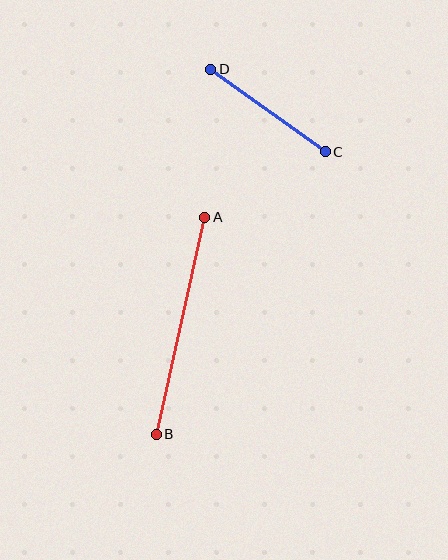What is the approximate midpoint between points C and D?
The midpoint is at approximately (268, 111) pixels.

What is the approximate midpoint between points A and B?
The midpoint is at approximately (181, 326) pixels.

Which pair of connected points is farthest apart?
Points A and B are farthest apart.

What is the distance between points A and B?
The distance is approximately 222 pixels.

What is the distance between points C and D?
The distance is approximately 141 pixels.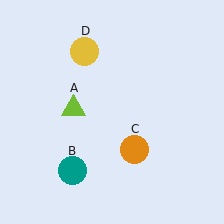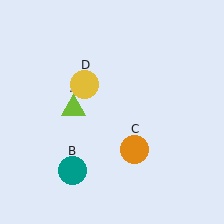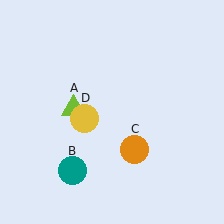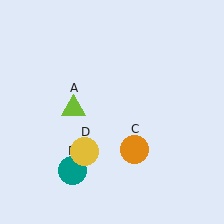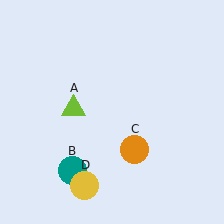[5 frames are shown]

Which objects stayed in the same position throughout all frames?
Lime triangle (object A) and teal circle (object B) and orange circle (object C) remained stationary.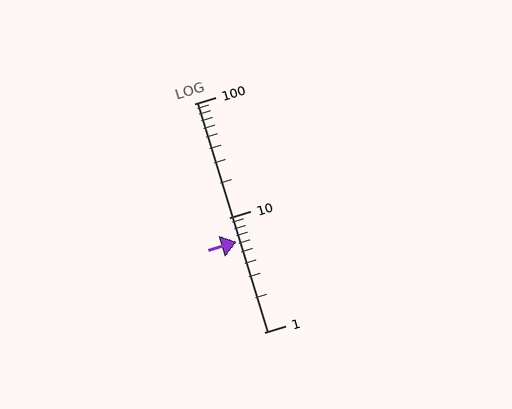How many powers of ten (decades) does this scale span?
The scale spans 2 decades, from 1 to 100.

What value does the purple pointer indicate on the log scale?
The pointer indicates approximately 6.2.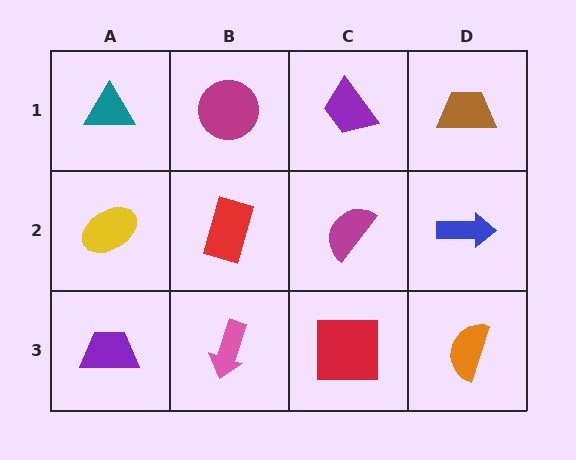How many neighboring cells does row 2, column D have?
3.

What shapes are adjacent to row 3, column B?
A red rectangle (row 2, column B), a purple trapezoid (row 3, column A), a red square (row 3, column C).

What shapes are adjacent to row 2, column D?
A brown trapezoid (row 1, column D), an orange semicircle (row 3, column D), a magenta semicircle (row 2, column C).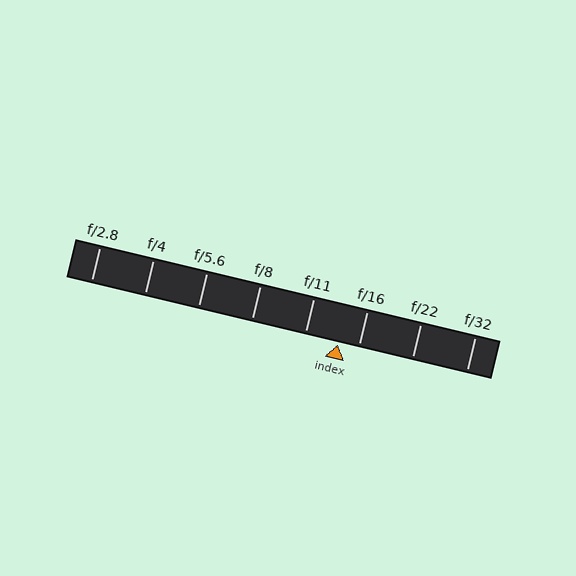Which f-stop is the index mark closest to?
The index mark is closest to f/16.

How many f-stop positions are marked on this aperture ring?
There are 8 f-stop positions marked.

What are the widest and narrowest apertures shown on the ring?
The widest aperture shown is f/2.8 and the narrowest is f/32.